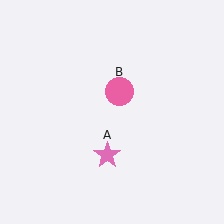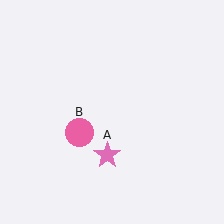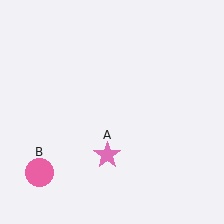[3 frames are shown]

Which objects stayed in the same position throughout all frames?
Pink star (object A) remained stationary.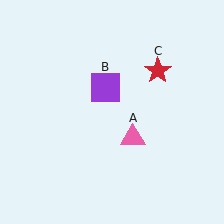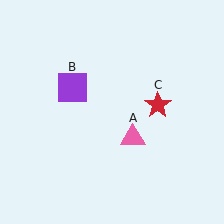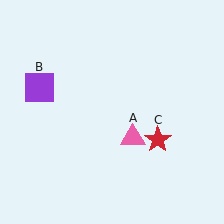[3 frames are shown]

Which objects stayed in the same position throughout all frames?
Pink triangle (object A) remained stationary.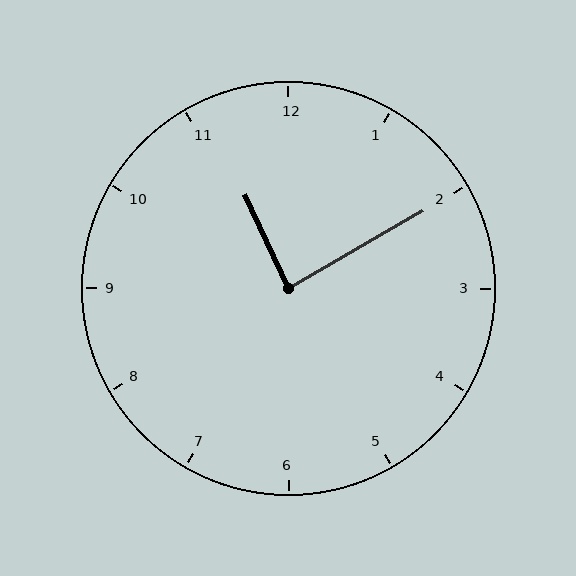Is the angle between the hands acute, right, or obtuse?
It is right.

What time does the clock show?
11:10.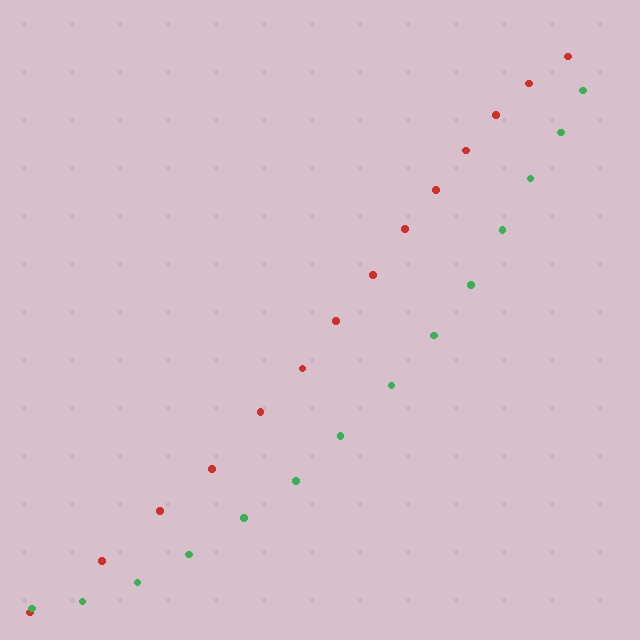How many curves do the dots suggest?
There are 2 distinct paths.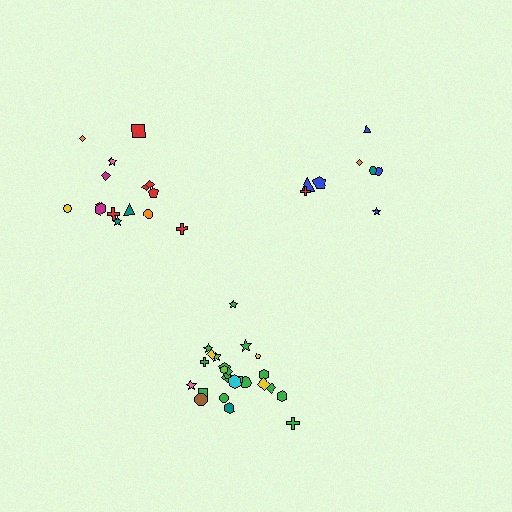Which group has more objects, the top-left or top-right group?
The top-left group.